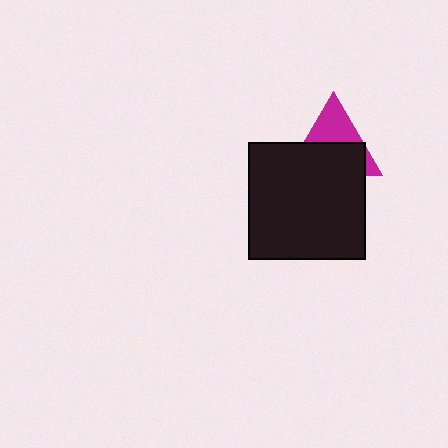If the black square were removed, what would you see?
You would see the complete magenta triangle.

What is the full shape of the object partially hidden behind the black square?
The partially hidden object is a magenta triangle.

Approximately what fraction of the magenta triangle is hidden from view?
Roughly 58% of the magenta triangle is hidden behind the black square.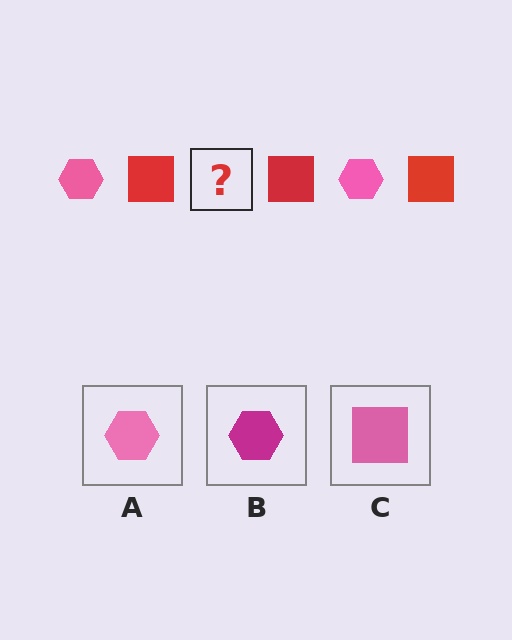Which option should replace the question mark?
Option A.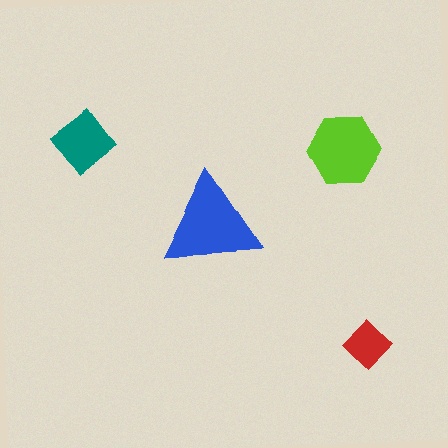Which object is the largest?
The blue triangle.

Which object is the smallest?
The red diamond.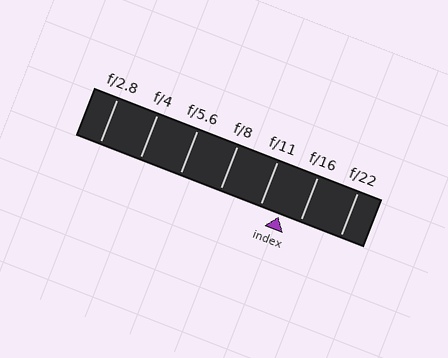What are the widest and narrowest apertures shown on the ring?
The widest aperture shown is f/2.8 and the narrowest is f/22.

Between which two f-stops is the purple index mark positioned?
The index mark is between f/11 and f/16.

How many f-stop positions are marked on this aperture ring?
There are 7 f-stop positions marked.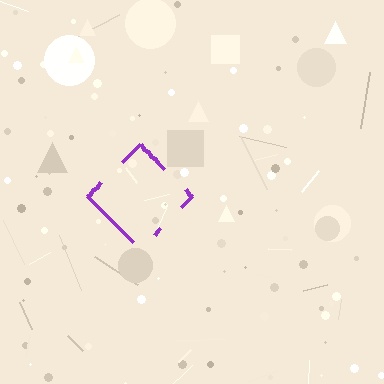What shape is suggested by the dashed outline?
The dashed outline suggests a diamond.